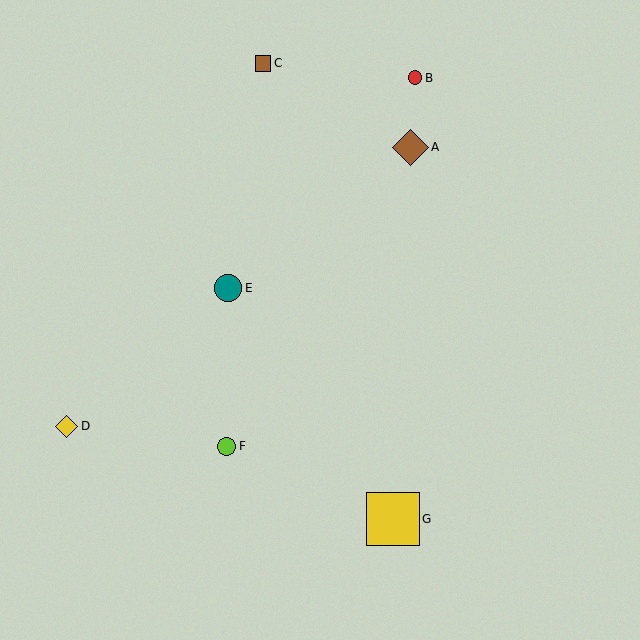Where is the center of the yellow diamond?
The center of the yellow diamond is at (67, 427).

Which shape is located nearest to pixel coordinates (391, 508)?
The yellow square (labeled G) at (393, 519) is nearest to that location.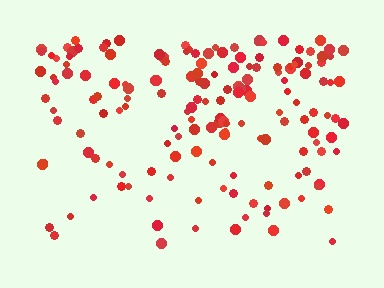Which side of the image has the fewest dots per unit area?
The bottom.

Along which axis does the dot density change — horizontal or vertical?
Vertical.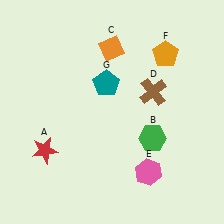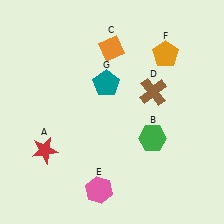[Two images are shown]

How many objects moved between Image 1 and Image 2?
1 object moved between the two images.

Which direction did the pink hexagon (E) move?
The pink hexagon (E) moved left.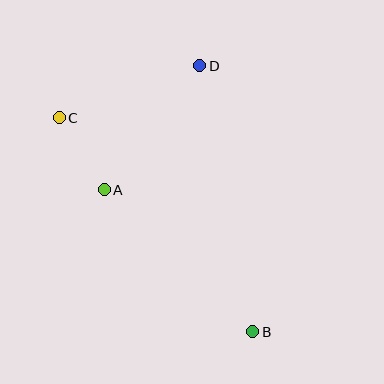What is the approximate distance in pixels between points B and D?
The distance between B and D is approximately 271 pixels.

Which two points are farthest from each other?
Points B and C are farthest from each other.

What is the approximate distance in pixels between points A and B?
The distance between A and B is approximately 205 pixels.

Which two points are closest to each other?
Points A and C are closest to each other.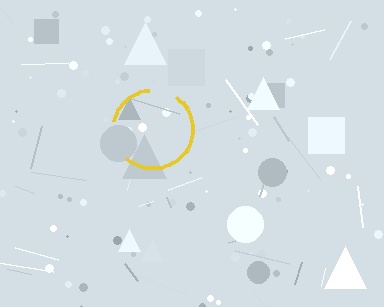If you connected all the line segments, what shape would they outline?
They would outline a circle.